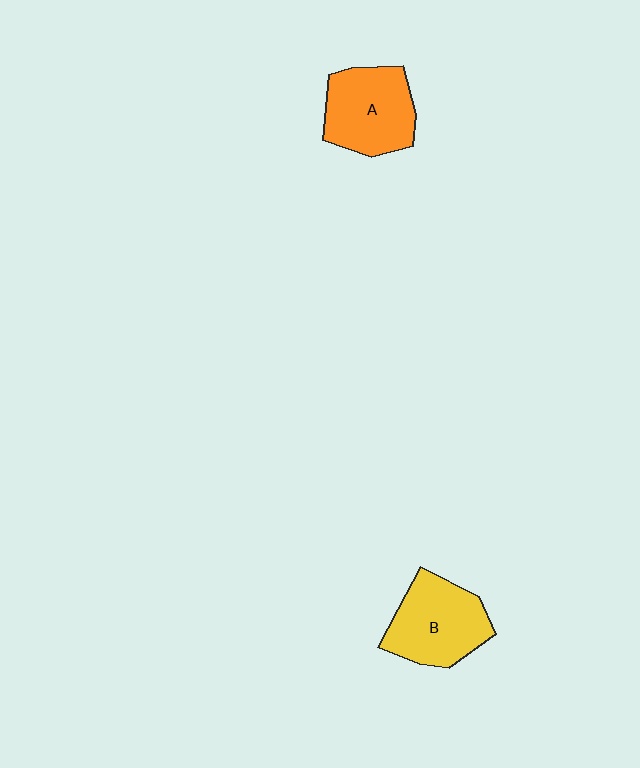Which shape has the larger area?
Shape B (yellow).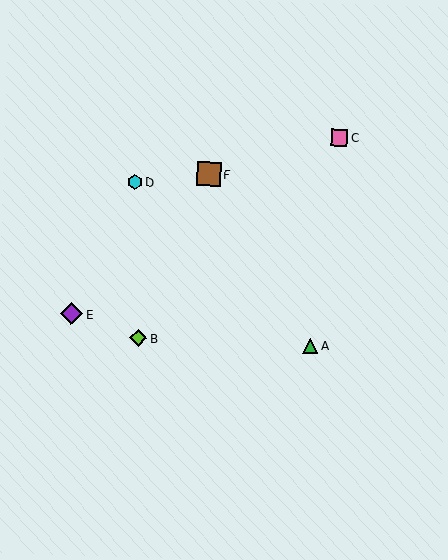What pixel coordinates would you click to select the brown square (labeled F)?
Click at (209, 174) to select the brown square F.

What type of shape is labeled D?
Shape D is a cyan hexagon.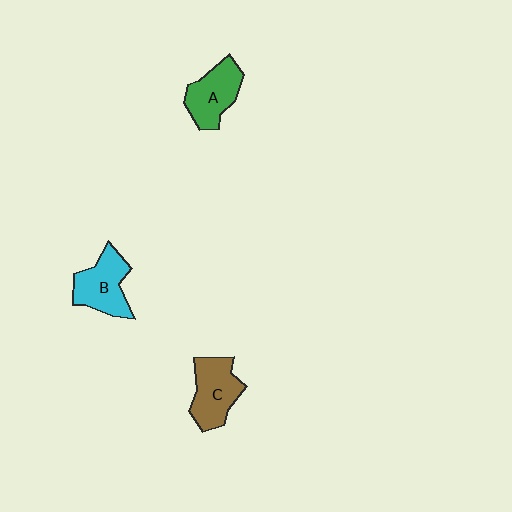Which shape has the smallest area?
Shape A (green).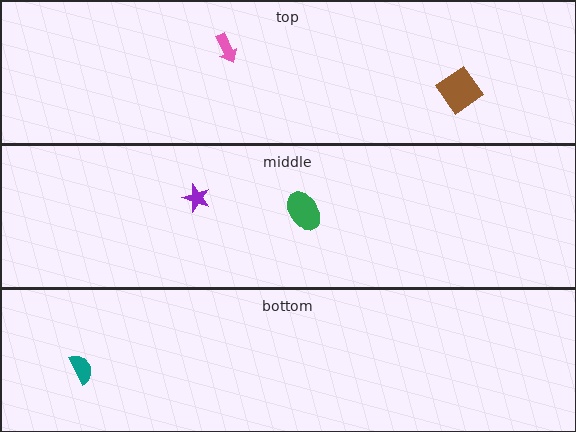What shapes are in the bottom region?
The teal semicircle.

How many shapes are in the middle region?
2.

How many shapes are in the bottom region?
1.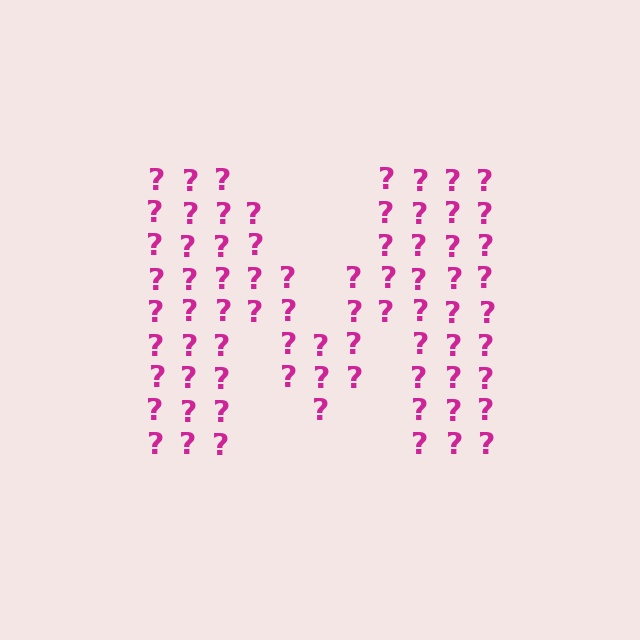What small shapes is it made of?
It is made of small question marks.